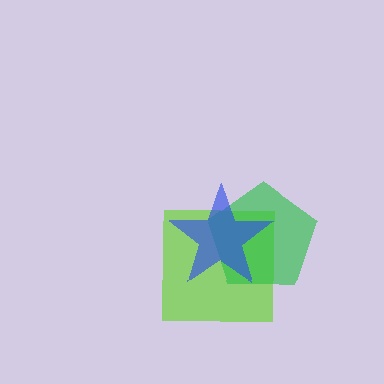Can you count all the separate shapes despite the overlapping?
Yes, there are 3 separate shapes.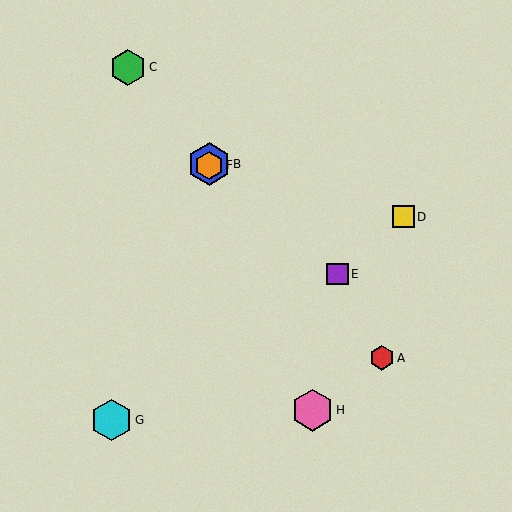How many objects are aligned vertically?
2 objects (B, F) are aligned vertically.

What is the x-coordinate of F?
Object F is at x≈209.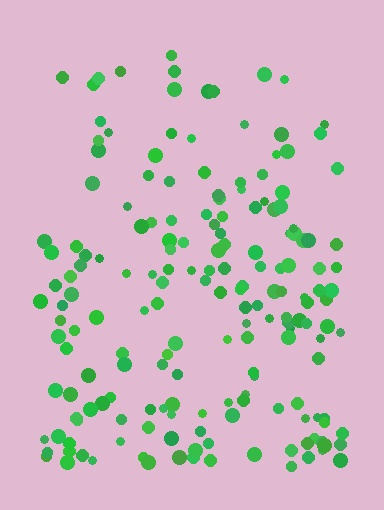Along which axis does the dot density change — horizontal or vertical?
Vertical.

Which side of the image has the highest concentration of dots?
The bottom.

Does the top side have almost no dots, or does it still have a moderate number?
Still a moderate number, just noticeably fewer than the bottom.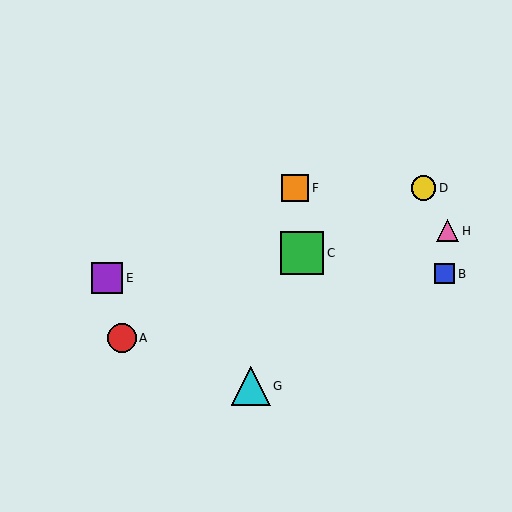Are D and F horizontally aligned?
Yes, both are at y≈188.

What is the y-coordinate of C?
Object C is at y≈253.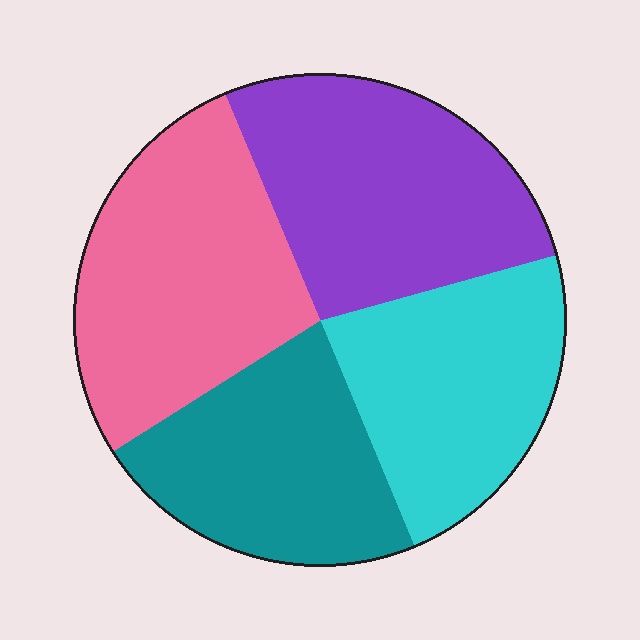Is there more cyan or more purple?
Purple.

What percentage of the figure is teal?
Teal covers around 20% of the figure.